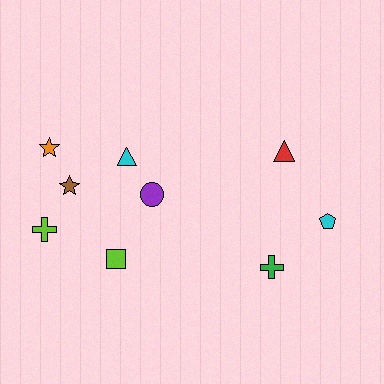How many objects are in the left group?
There are 6 objects.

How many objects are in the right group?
There are 3 objects.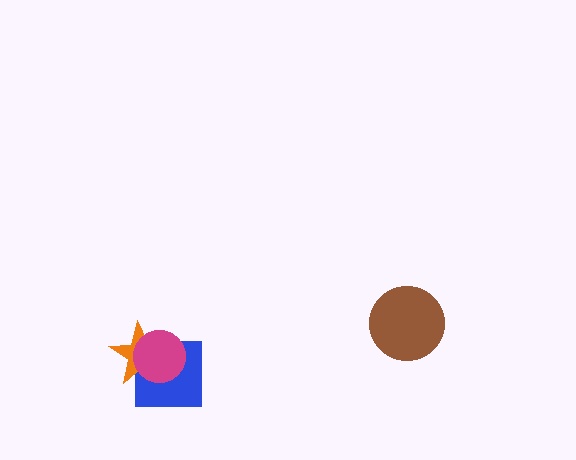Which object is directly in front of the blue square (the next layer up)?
The orange star is directly in front of the blue square.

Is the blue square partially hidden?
Yes, it is partially covered by another shape.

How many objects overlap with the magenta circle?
2 objects overlap with the magenta circle.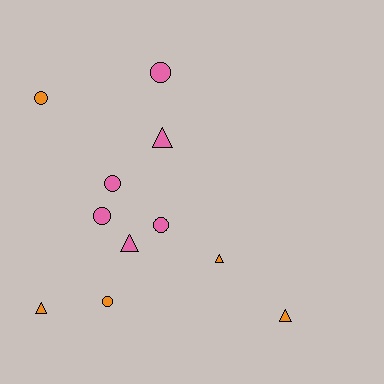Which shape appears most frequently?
Circle, with 6 objects.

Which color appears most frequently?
Pink, with 6 objects.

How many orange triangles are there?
There are 3 orange triangles.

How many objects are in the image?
There are 11 objects.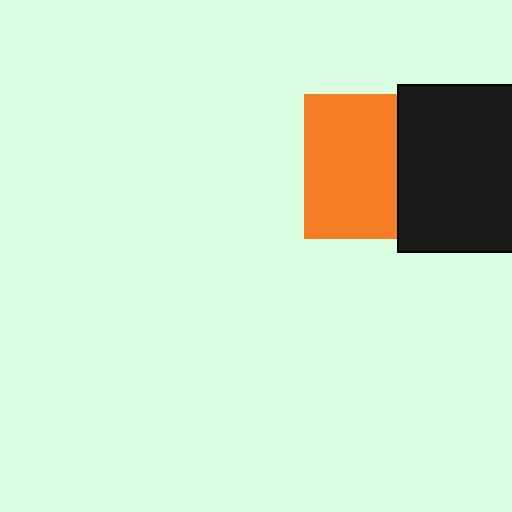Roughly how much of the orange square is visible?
About half of it is visible (roughly 64%).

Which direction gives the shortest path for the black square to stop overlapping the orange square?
Moving right gives the shortest separation.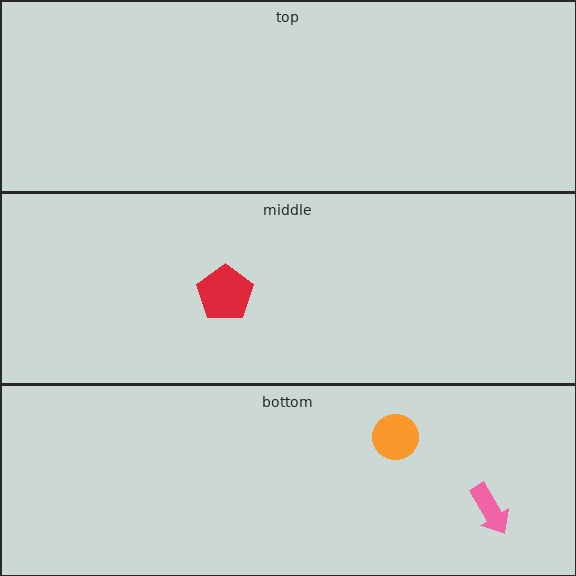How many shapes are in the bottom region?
2.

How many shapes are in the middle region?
1.